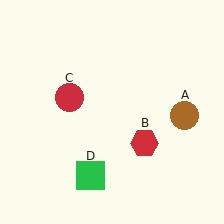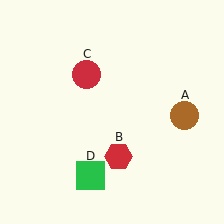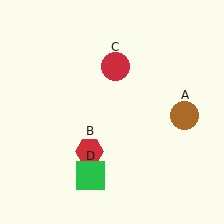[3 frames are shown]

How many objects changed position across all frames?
2 objects changed position: red hexagon (object B), red circle (object C).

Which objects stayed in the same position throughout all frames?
Brown circle (object A) and green square (object D) remained stationary.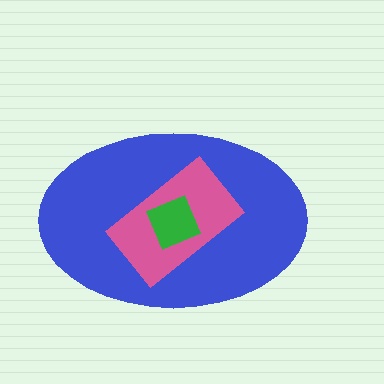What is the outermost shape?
The blue ellipse.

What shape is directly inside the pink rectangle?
The green square.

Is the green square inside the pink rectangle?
Yes.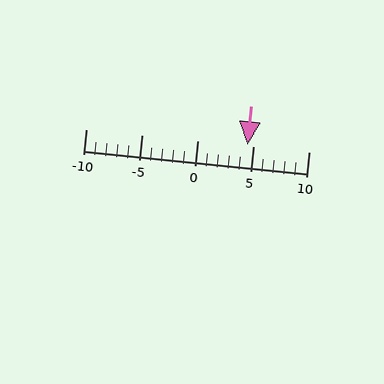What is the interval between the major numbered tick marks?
The major tick marks are spaced 5 units apart.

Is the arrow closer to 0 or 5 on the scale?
The arrow is closer to 5.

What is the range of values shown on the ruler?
The ruler shows values from -10 to 10.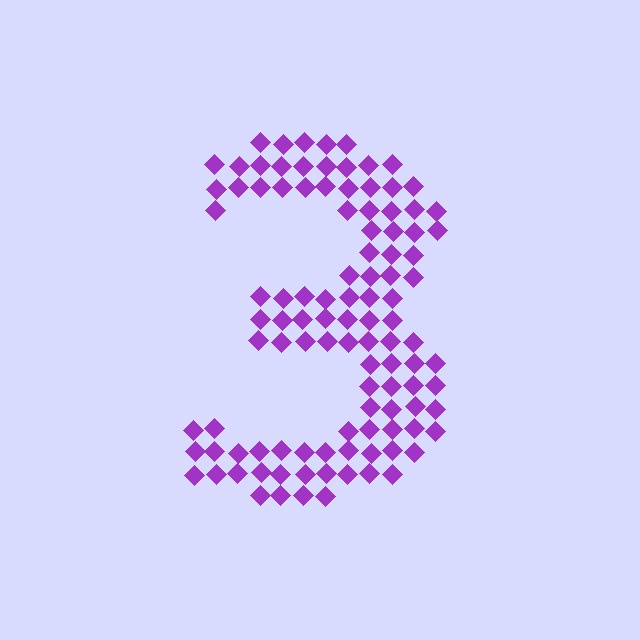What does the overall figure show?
The overall figure shows the digit 3.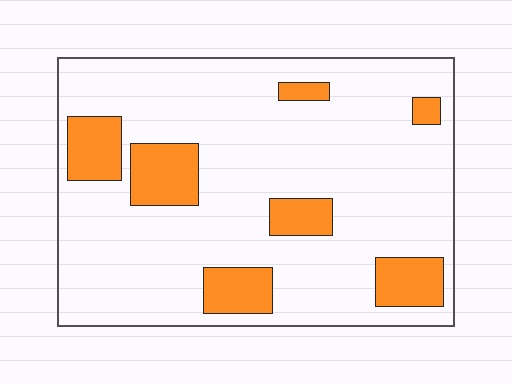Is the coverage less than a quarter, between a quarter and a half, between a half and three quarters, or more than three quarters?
Less than a quarter.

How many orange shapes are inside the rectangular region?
7.